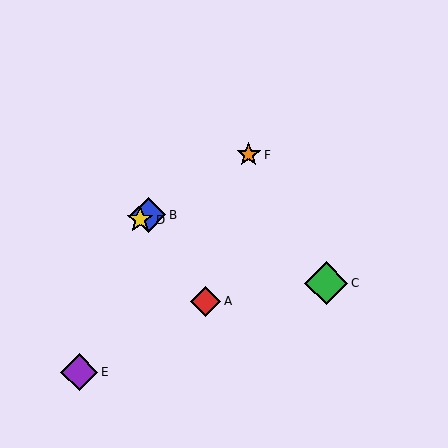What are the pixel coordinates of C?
Object C is at (326, 283).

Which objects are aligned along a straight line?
Objects B, D, F are aligned along a straight line.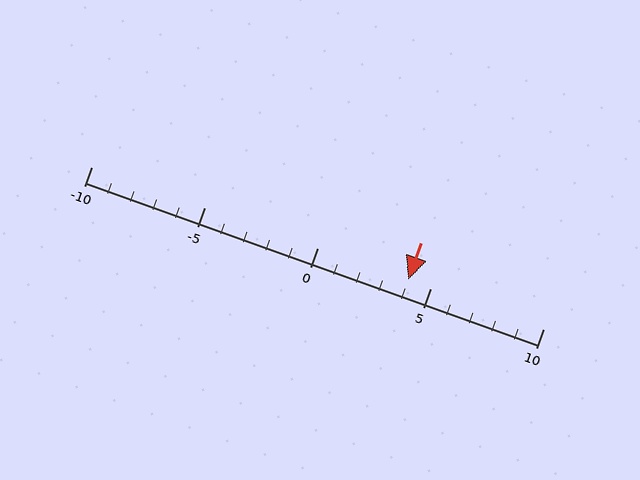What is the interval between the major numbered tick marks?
The major tick marks are spaced 5 units apart.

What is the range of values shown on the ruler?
The ruler shows values from -10 to 10.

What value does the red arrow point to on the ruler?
The red arrow points to approximately 4.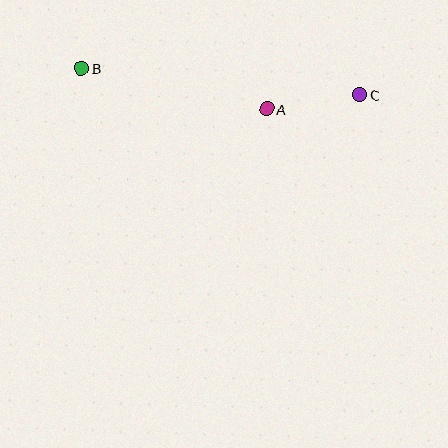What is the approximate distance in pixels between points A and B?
The distance between A and B is approximately 190 pixels.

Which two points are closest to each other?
Points A and C are closest to each other.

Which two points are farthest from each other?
Points B and C are farthest from each other.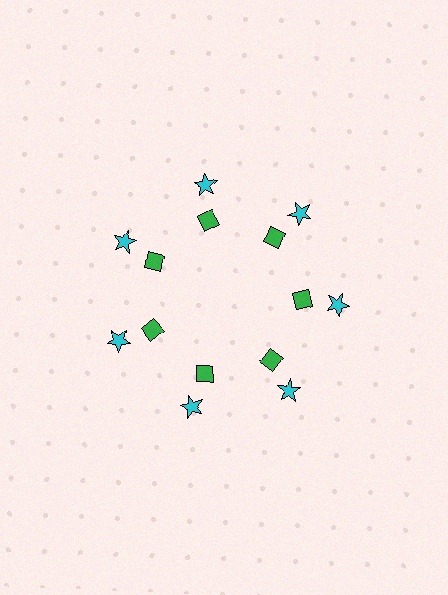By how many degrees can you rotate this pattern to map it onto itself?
The pattern maps onto itself every 51 degrees of rotation.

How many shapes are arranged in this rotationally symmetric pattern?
There are 14 shapes, arranged in 7 groups of 2.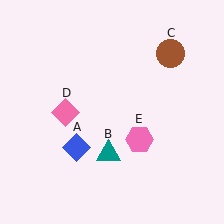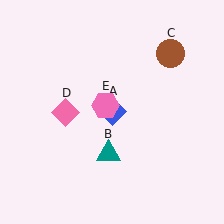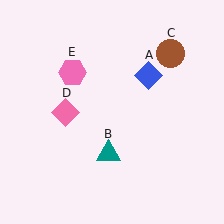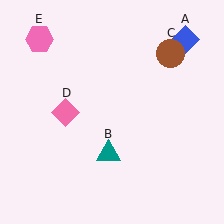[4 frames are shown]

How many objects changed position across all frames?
2 objects changed position: blue diamond (object A), pink hexagon (object E).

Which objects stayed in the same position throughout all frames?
Teal triangle (object B) and brown circle (object C) and pink diamond (object D) remained stationary.